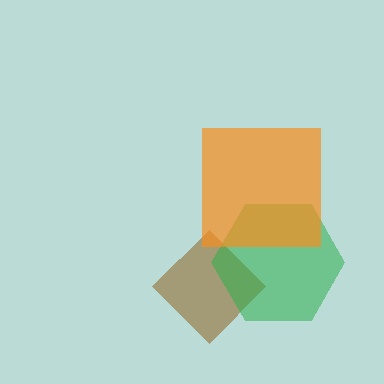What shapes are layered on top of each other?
The layered shapes are: a brown diamond, a green hexagon, an orange square.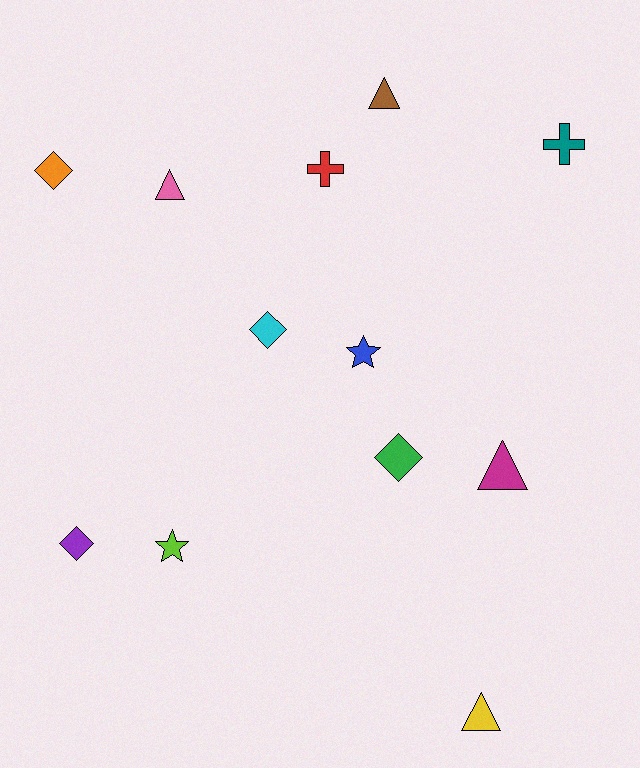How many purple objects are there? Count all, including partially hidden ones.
There is 1 purple object.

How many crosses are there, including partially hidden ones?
There are 2 crosses.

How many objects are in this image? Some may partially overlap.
There are 12 objects.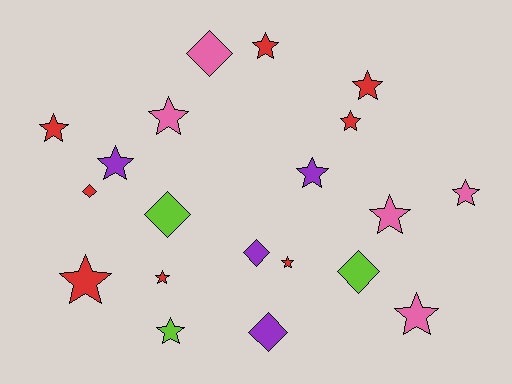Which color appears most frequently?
Red, with 8 objects.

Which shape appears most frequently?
Star, with 14 objects.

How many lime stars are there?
There is 1 lime star.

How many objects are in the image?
There are 20 objects.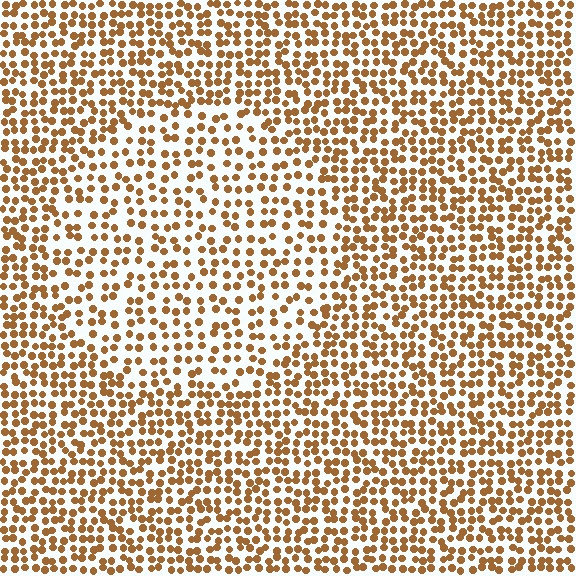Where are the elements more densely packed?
The elements are more densely packed outside the circle boundary.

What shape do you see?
I see a circle.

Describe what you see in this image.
The image contains small brown elements arranged at two different densities. A circle-shaped region is visible where the elements are less densely packed than the surrounding area.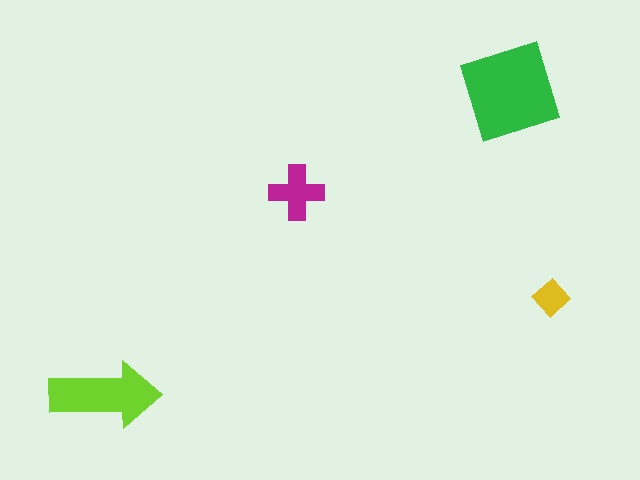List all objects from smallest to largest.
The yellow diamond, the magenta cross, the lime arrow, the green diamond.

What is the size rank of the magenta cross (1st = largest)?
3rd.